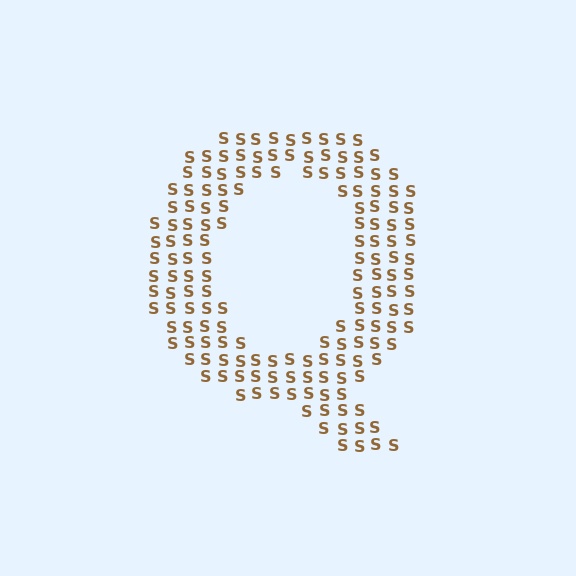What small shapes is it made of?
It is made of small letter S's.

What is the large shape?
The large shape is the letter Q.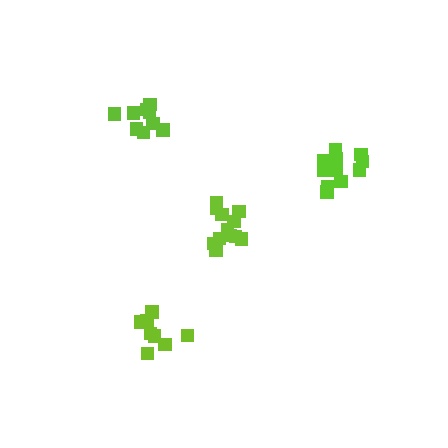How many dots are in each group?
Group 1: 11 dots, Group 2: 9 dots, Group 3: 12 dots, Group 4: 8 dots (40 total).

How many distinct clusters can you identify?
There are 4 distinct clusters.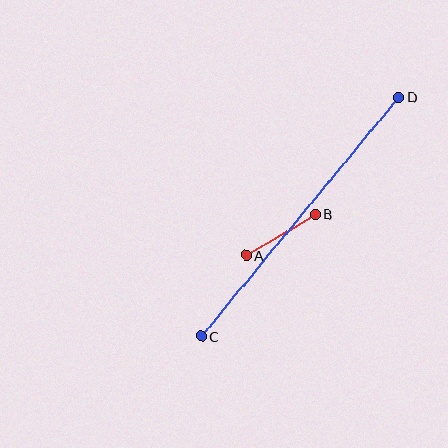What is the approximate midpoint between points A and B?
The midpoint is at approximately (281, 235) pixels.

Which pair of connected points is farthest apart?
Points C and D are farthest apart.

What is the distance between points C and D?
The distance is approximately 309 pixels.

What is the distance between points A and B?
The distance is approximately 80 pixels.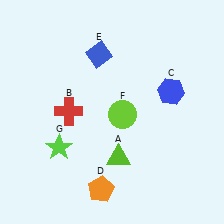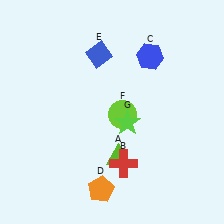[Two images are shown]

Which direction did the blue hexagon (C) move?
The blue hexagon (C) moved up.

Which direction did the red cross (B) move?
The red cross (B) moved right.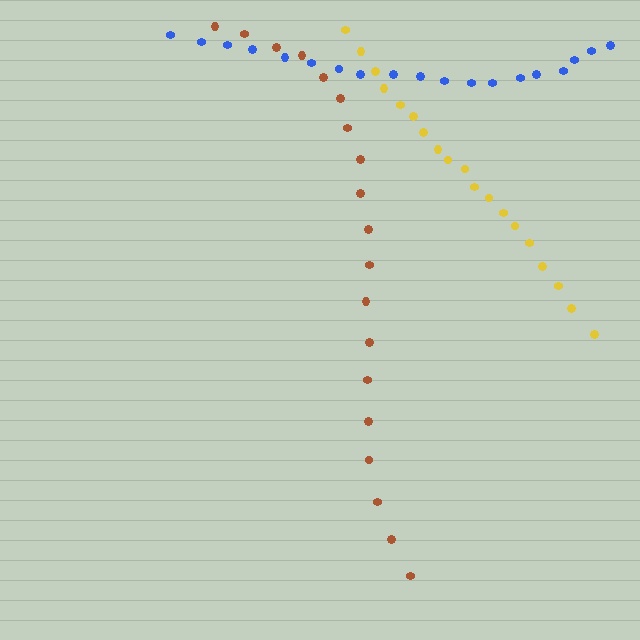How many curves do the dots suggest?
There are 3 distinct paths.